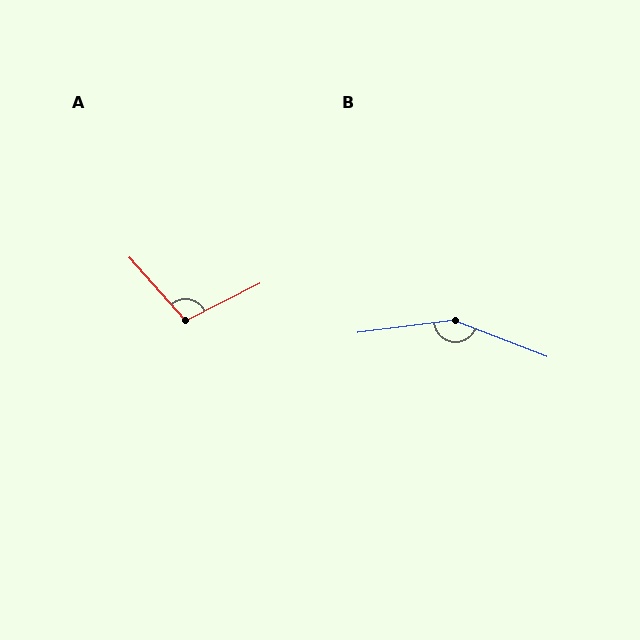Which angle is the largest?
B, at approximately 152 degrees.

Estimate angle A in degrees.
Approximately 105 degrees.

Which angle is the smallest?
A, at approximately 105 degrees.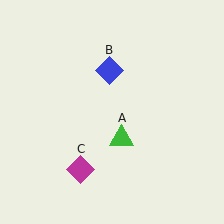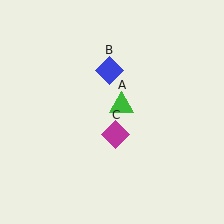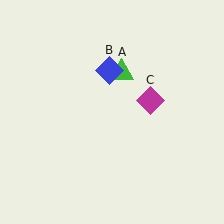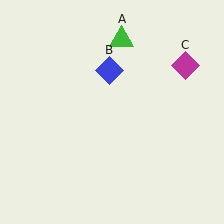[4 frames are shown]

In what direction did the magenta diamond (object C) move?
The magenta diamond (object C) moved up and to the right.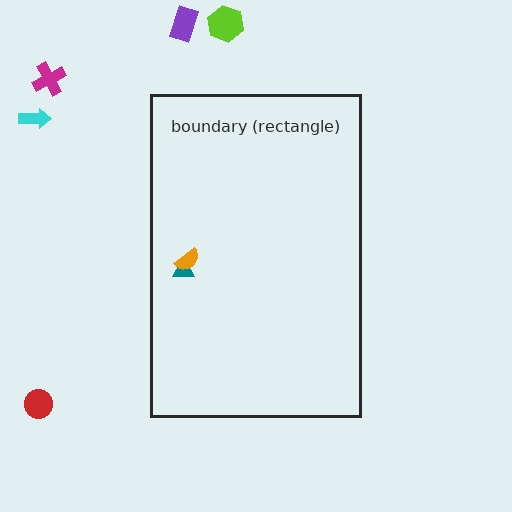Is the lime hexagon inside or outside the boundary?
Outside.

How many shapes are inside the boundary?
2 inside, 5 outside.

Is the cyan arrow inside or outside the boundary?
Outside.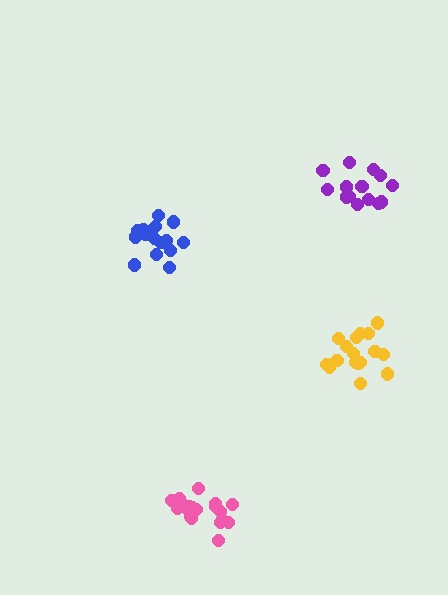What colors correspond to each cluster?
The clusters are colored: purple, pink, yellow, blue.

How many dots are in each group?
Group 1: 15 dots, Group 2: 19 dots, Group 3: 17 dots, Group 4: 16 dots (67 total).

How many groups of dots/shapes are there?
There are 4 groups.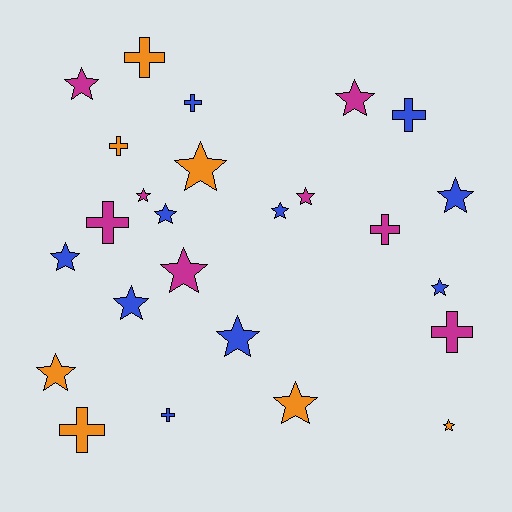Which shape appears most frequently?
Star, with 16 objects.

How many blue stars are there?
There are 7 blue stars.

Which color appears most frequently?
Blue, with 10 objects.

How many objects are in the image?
There are 25 objects.